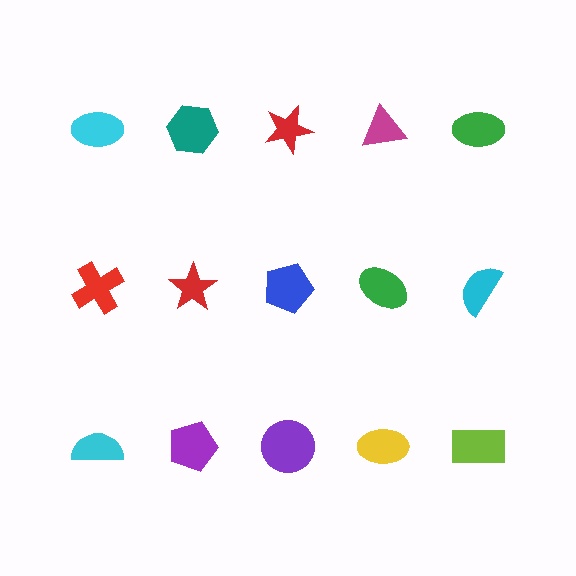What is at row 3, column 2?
A purple pentagon.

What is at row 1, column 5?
A green ellipse.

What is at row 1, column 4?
A magenta triangle.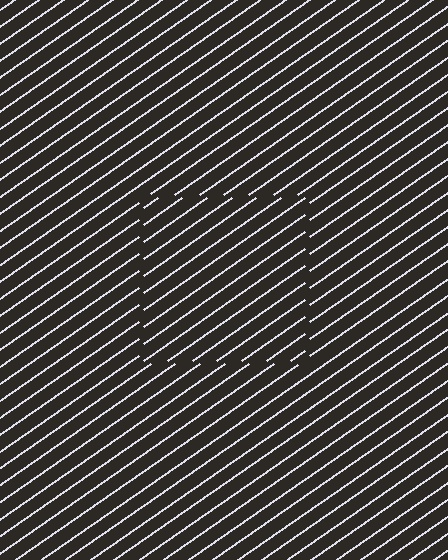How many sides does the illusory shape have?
4 sides — the line-ends trace a square.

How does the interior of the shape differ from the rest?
The interior of the shape contains the same grating, shifted by half a period — the contour is defined by the phase discontinuity where line-ends from the inner and outer gratings abut.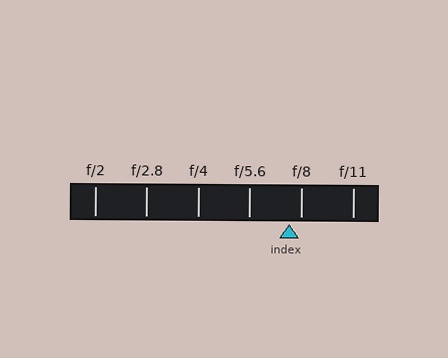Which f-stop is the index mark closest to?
The index mark is closest to f/8.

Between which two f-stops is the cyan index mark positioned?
The index mark is between f/5.6 and f/8.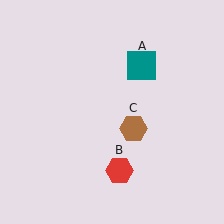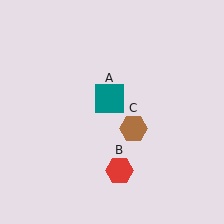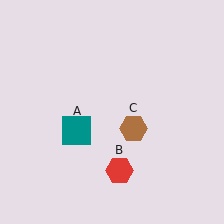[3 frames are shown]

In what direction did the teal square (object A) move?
The teal square (object A) moved down and to the left.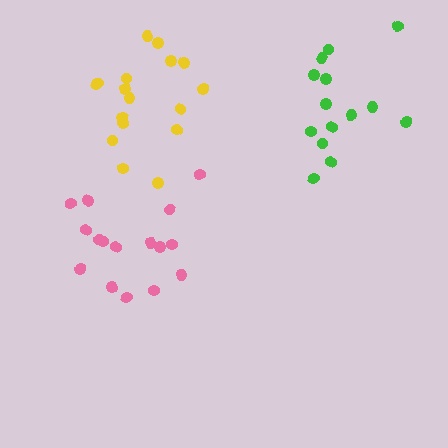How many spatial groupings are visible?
There are 3 spatial groupings.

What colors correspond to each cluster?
The clusters are colored: yellow, pink, green.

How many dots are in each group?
Group 1: 17 dots, Group 2: 16 dots, Group 3: 14 dots (47 total).